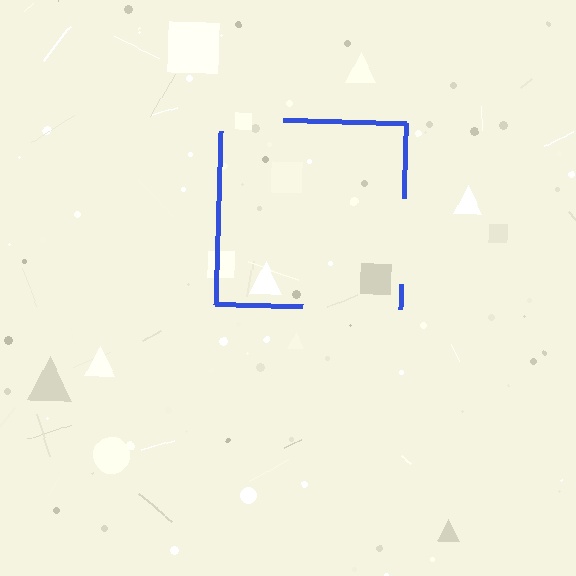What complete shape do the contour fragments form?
The contour fragments form a square.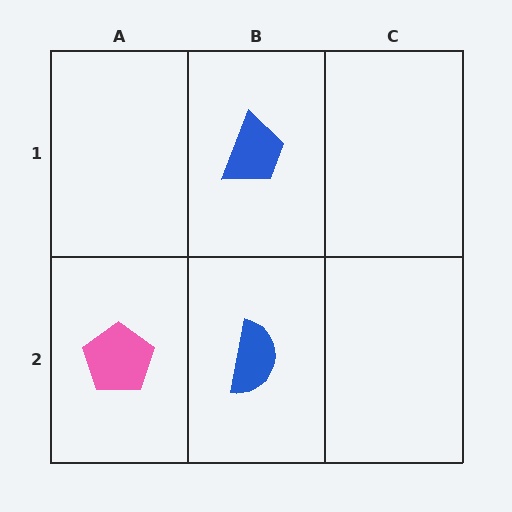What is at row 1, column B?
A blue trapezoid.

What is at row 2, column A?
A pink pentagon.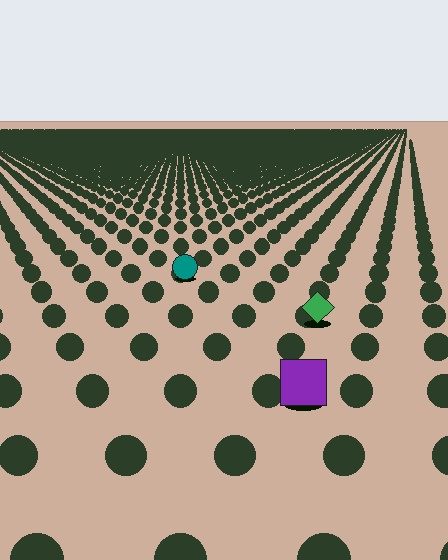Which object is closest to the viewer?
The purple square is closest. The texture marks near it are larger and more spread out.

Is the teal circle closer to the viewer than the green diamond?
No. The green diamond is closer — you can tell from the texture gradient: the ground texture is coarser near it.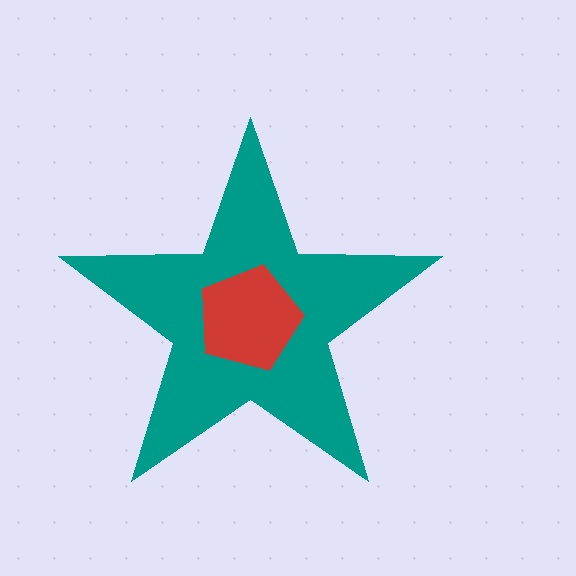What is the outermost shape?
The teal star.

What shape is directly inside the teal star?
The red pentagon.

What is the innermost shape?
The red pentagon.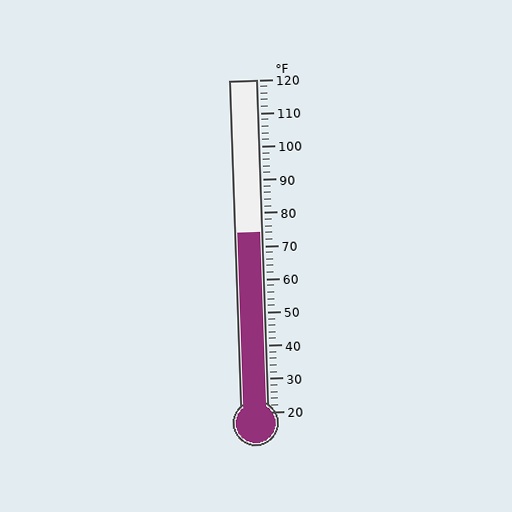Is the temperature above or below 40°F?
The temperature is above 40°F.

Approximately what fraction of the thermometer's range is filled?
The thermometer is filled to approximately 55% of its range.